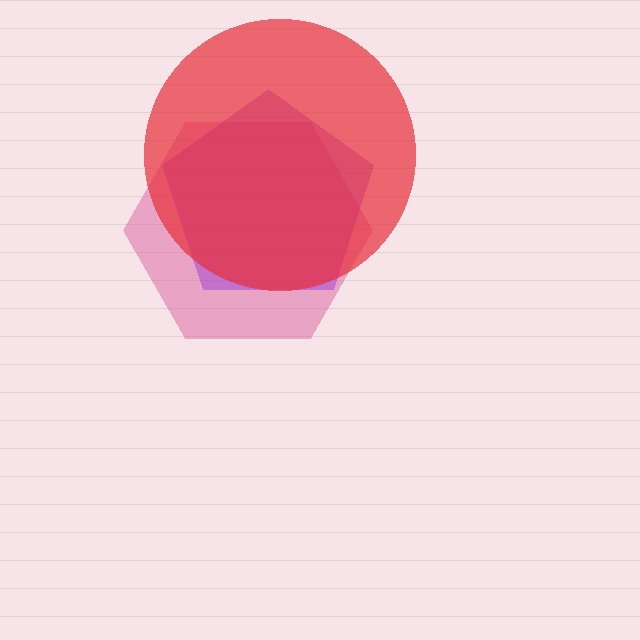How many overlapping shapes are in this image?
There are 3 overlapping shapes in the image.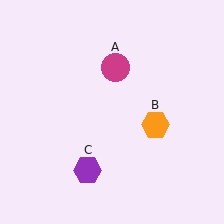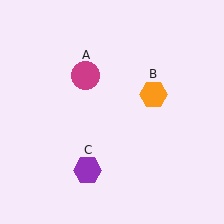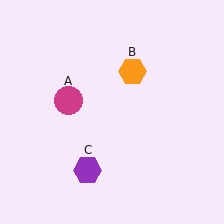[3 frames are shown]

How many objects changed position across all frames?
2 objects changed position: magenta circle (object A), orange hexagon (object B).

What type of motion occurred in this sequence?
The magenta circle (object A), orange hexagon (object B) rotated counterclockwise around the center of the scene.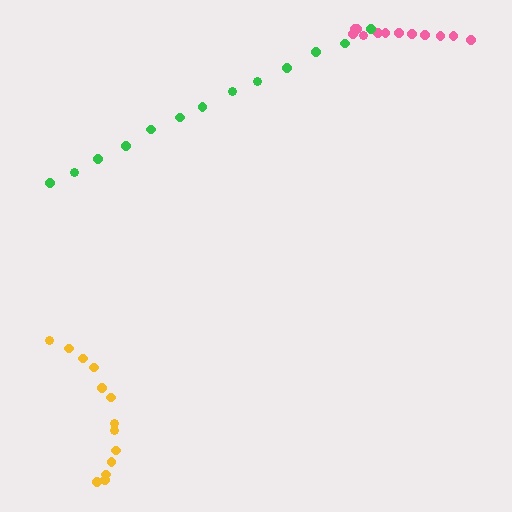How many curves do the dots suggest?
There are 3 distinct paths.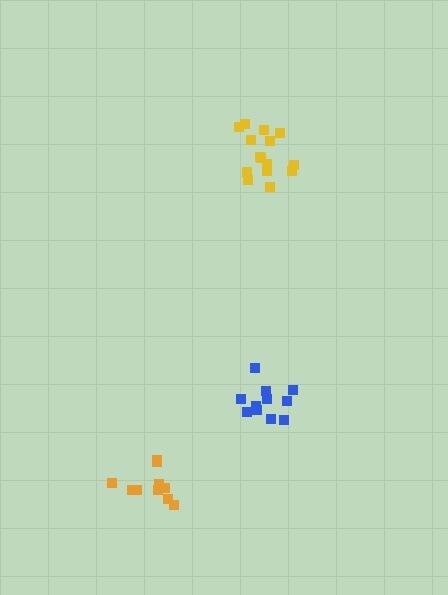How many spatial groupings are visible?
There are 3 spatial groupings.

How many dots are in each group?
Group 1: 11 dots, Group 2: 15 dots, Group 3: 10 dots (36 total).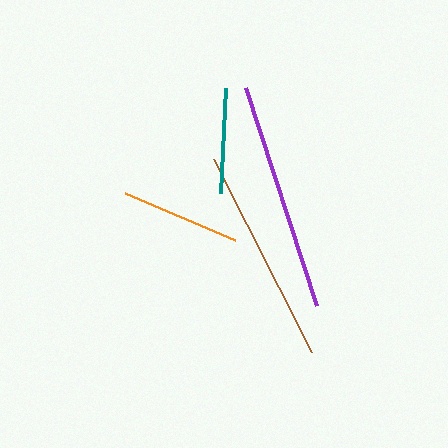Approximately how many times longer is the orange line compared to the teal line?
The orange line is approximately 1.1 times the length of the teal line.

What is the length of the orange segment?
The orange segment is approximately 119 pixels long.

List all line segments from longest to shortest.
From longest to shortest: purple, brown, orange, teal.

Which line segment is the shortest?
The teal line is the shortest at approximately 105 pixels.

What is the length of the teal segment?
The teal segment is approximately 105 pixels long.